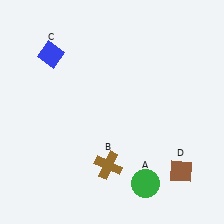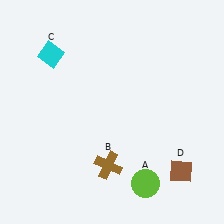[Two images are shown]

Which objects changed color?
A changed from green to lime. C changed from blue to cyan.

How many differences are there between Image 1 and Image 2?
There are 2 differences between the two images.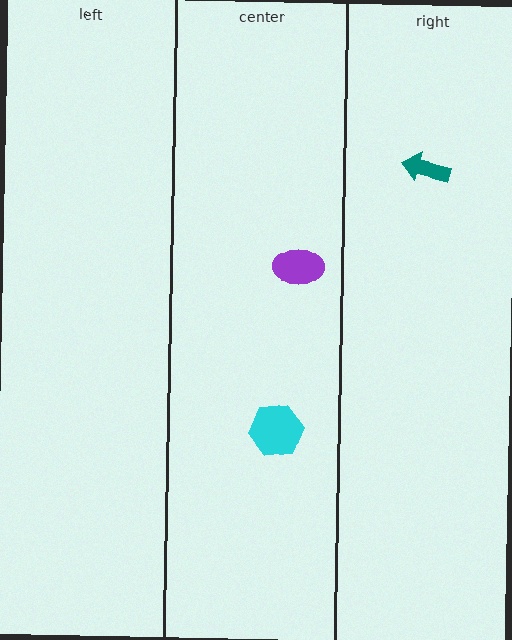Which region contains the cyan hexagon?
The center region.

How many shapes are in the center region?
2.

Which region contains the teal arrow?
The right region.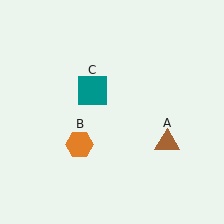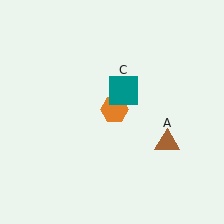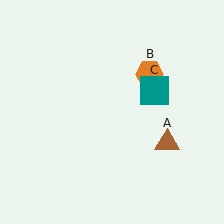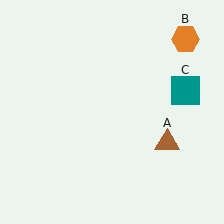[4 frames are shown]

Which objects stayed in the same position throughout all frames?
Brown triangle (object A) remained stationary.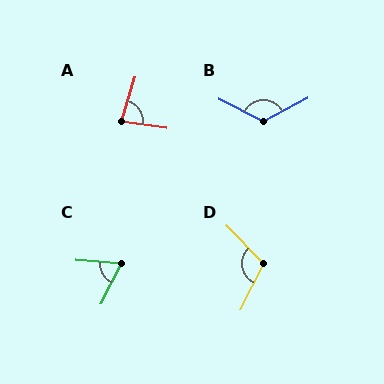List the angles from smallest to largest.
C (67°), A (82°), D (108°), B (125°).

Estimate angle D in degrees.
Approximately 108 degrees.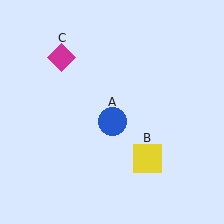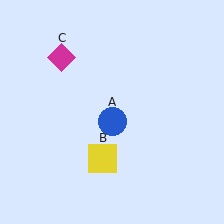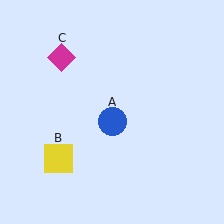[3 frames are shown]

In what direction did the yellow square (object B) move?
The yellow square (object B) moved left.